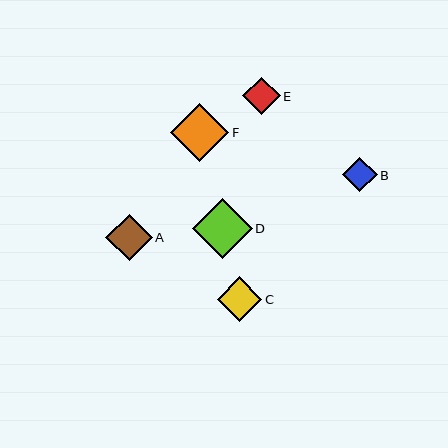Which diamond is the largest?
Diamond D is the largest with a size of approximately 60 pixels.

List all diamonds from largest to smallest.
From largest to smallest: D, F, A, C, E, B.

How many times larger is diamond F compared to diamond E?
Diamond F is approximately 1.6 times the size of diamond E.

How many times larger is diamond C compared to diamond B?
Diamond C is approximately 1.3 times the size of diamond B.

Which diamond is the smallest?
Diamond B is the smallest with a size of approximately 35 pixels.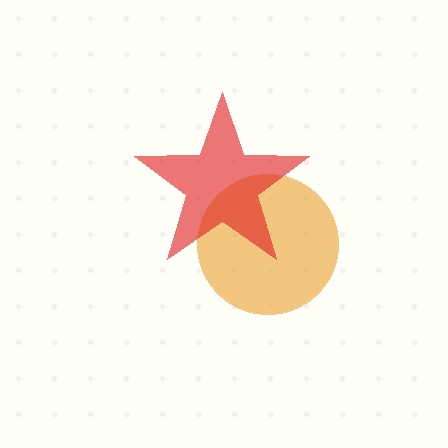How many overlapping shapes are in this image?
There are 2 overlapping shapes in the image.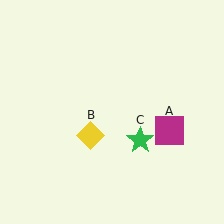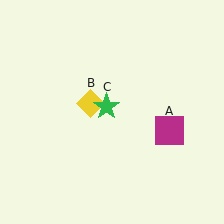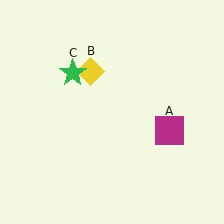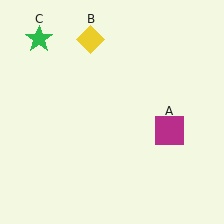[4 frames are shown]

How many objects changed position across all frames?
2 objects changed position: yellow diamond (object B), green star (object C).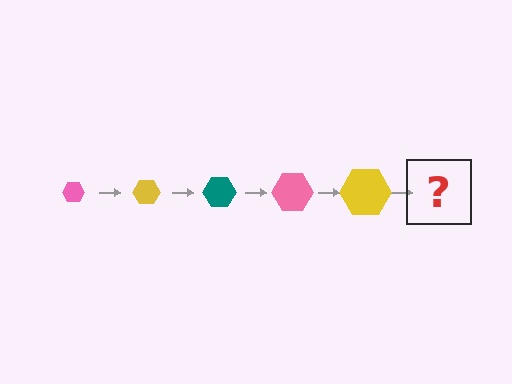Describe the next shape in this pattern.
It should be a teal hexagon, larger than the previous one.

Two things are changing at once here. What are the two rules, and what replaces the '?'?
The two rules are that the hexagon grows larger each step and the color cycles through pink, yellow, and teal. The '?' should be a teal hexagon, larger than the previous one.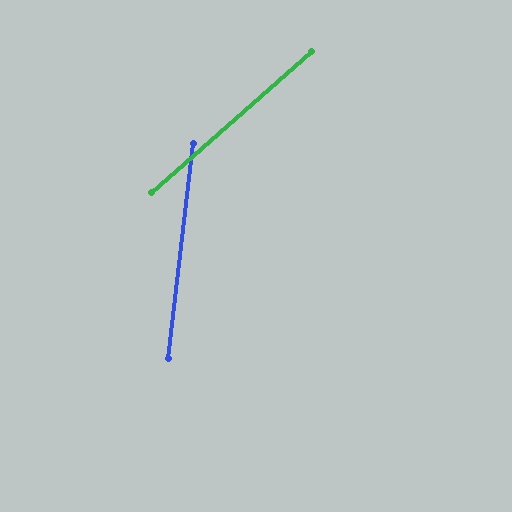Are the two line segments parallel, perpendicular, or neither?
Neither parallel nor perpendicular — they differ by about 42°.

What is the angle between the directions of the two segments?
Approximately 42 degrees.